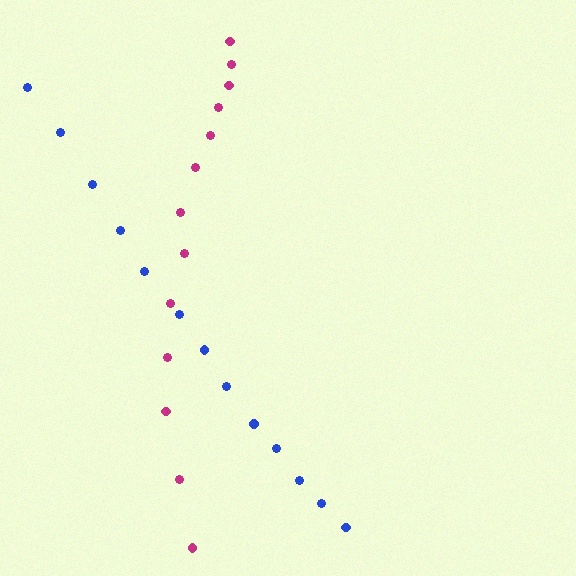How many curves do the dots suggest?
There are 2 distinct paths.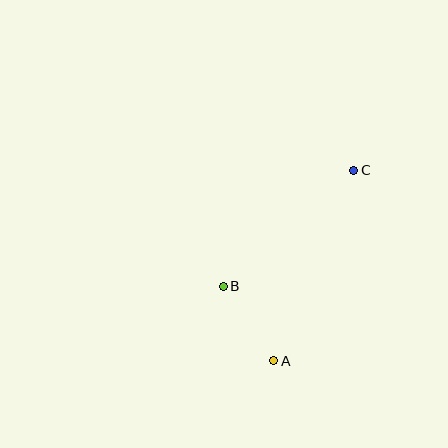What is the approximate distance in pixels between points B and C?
The distance between B and C is approximately 175 pixels.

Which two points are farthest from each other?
Points A and C are farthest from each other.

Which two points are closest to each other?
Points A and B are closest to each other.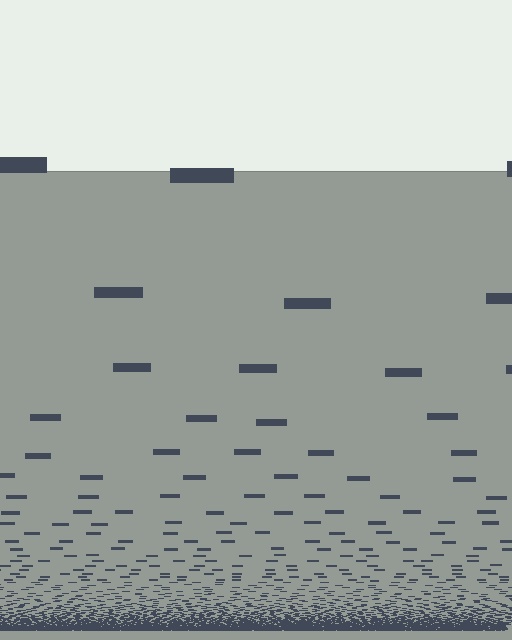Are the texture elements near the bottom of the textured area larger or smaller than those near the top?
Smaller. The gradient is inverted — elements near the bottom are smaller and denser.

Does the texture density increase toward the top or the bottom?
Density increases toward the bottom.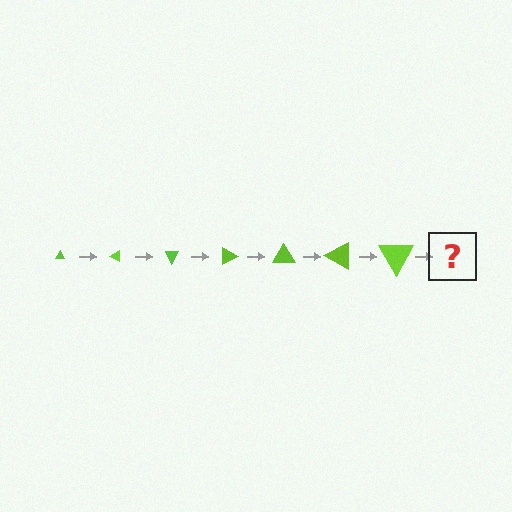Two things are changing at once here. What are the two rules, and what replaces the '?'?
The two rules are that the triangle grows larger each step and it rotates 30 degrees each step. The '?' should be a triangle, larger than the previous one and rotated 210 degrees from the start.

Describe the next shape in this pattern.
It should be a triangle, larger than the previous one and rotated 210 degrees from the start.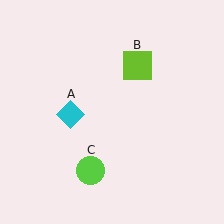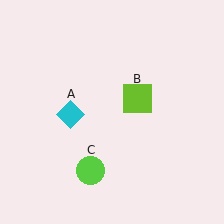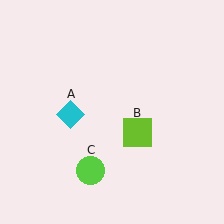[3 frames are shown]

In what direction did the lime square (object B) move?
The lime square (object B) moved down.